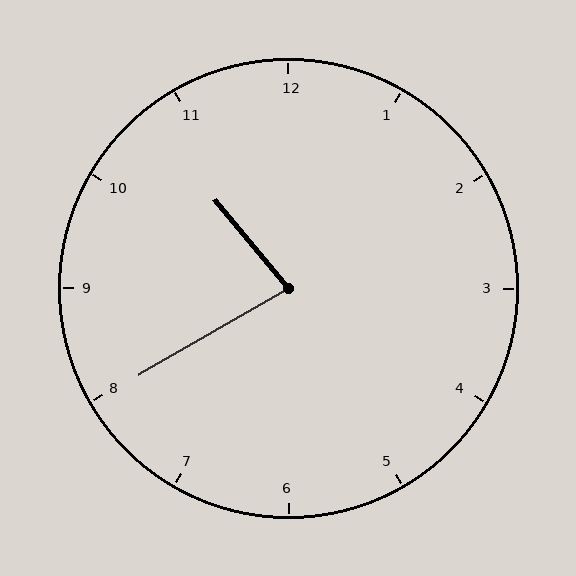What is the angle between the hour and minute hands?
Approximately 80 degrees.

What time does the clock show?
10:40.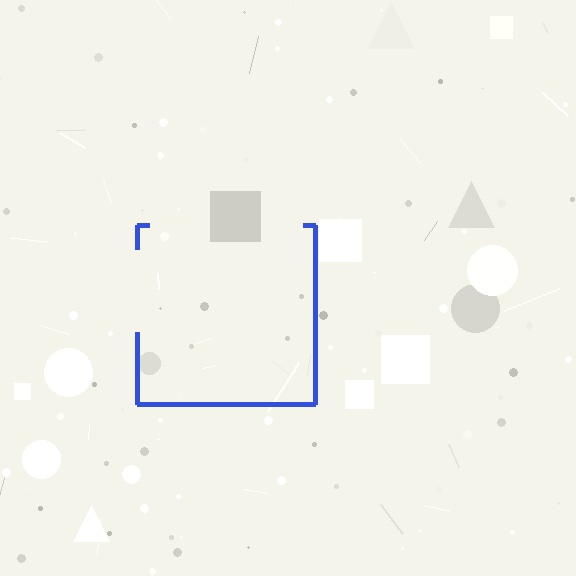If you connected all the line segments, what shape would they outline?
They would outline a square.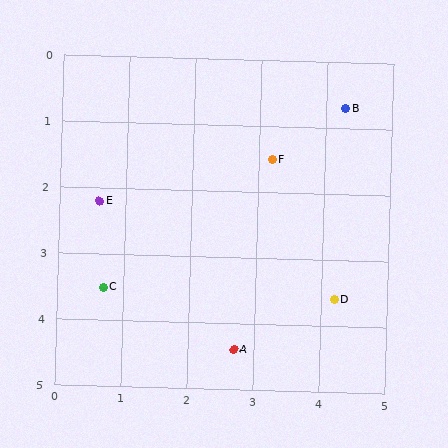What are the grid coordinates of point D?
Point D is at approximately (4.2, 3.6).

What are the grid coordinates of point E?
Point E is at approximately (0.6, 2.2).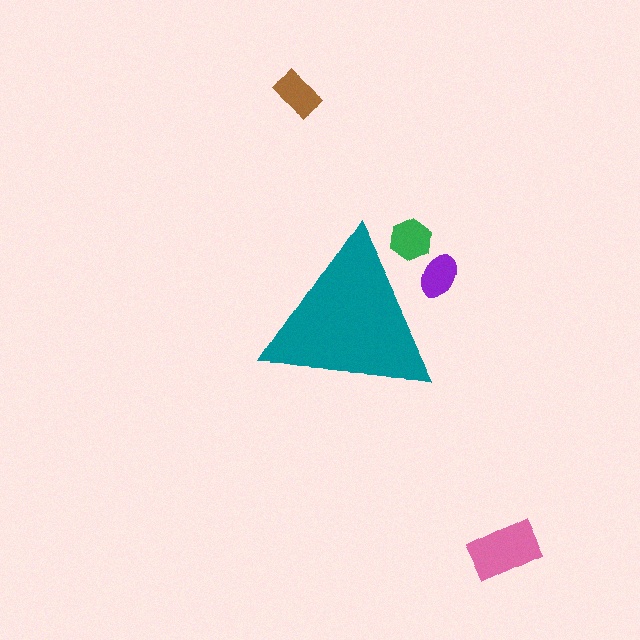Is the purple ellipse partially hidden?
Yes, the purple ellipse is partially hidden behind the teal triangle.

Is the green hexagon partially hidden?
Yes, the green hexagon is partially hidden behind the teal triangle.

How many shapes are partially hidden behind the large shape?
2 shapes are partially hidden.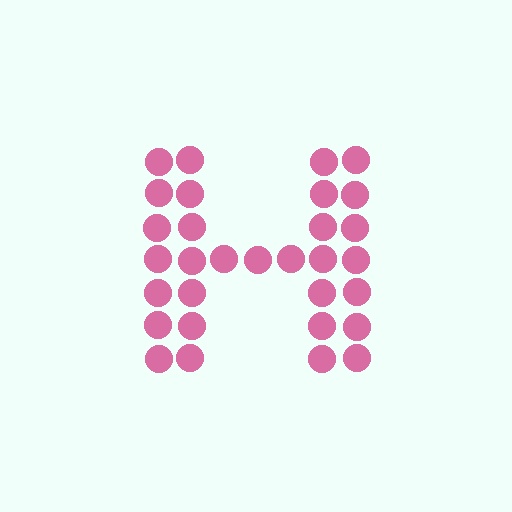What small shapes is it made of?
It is made of small circles.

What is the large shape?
The large shape is the letter H.